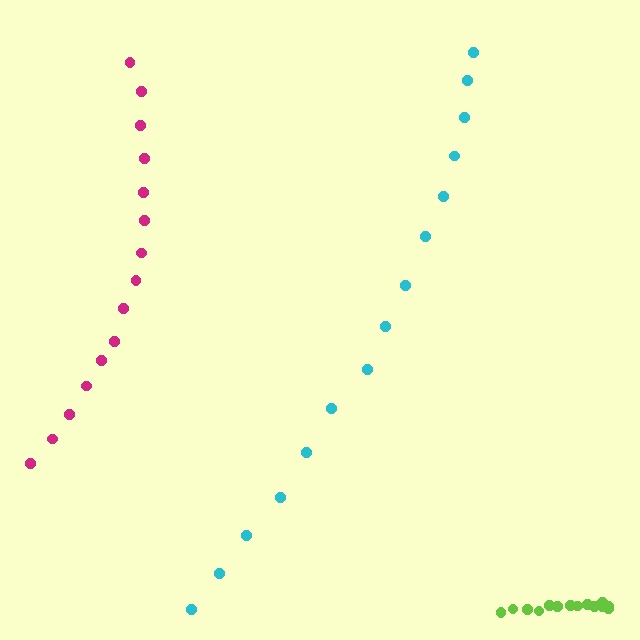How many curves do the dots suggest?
There are 3 distinct paths.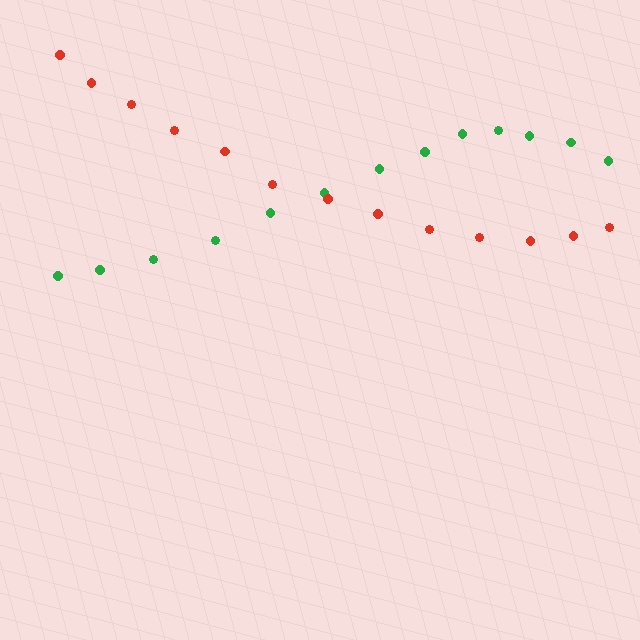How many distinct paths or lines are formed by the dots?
There are 2 distinct paths.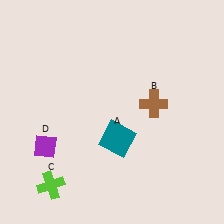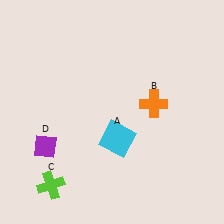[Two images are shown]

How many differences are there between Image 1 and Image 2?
There are 2 differences between the two images.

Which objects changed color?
A changed from teal to cyan. B changed from brown to orange.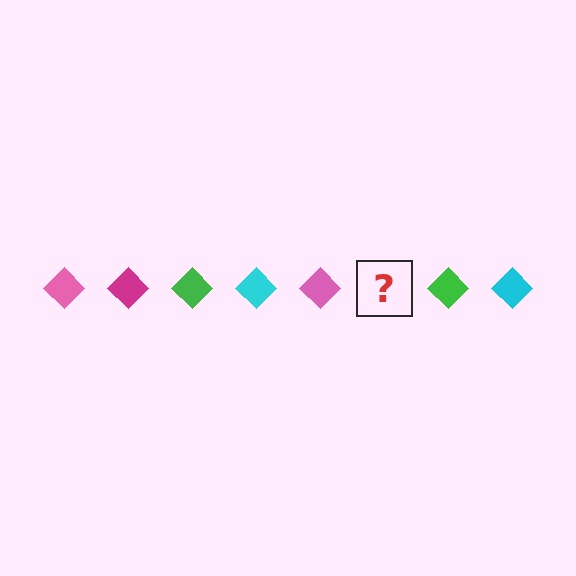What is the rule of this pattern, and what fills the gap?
The rule is that the pattern cycles through pink, magenta, green, cyan diamonds. The gap should be filled with a magenta diamond.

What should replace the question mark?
The question mark should be replaced with a magenta diamond.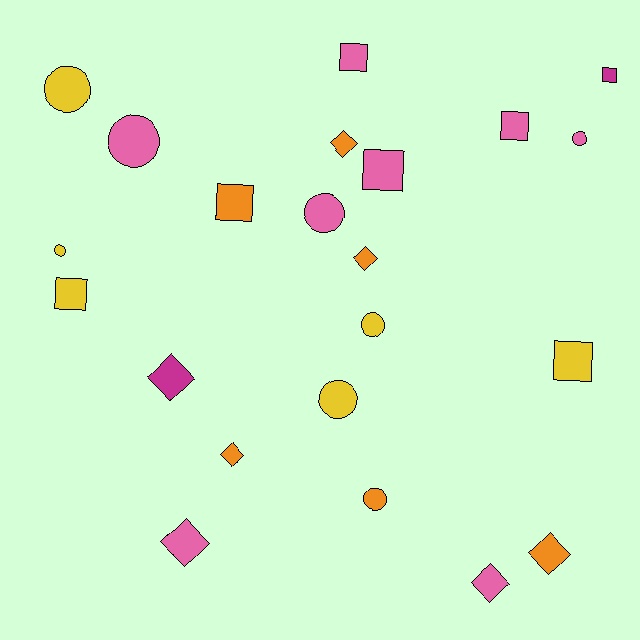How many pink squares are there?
There are 3 pink squares.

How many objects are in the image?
There are 22 objects.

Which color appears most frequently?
Pink, with 8 objects.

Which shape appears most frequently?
Circle, with 8 objects.